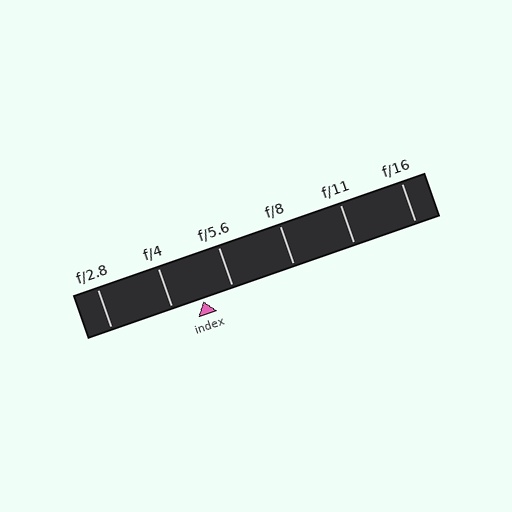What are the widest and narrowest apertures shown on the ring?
The widest aperture shown is f/2.8 and the narrowest is f/16.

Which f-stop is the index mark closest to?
The index mark is closest to f/4.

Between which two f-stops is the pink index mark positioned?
The index mark is between f/4 and f/5.6.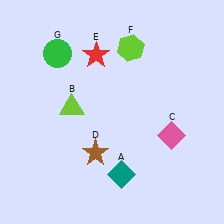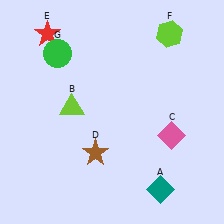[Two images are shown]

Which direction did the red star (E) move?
The red star (E) moved left.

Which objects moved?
The objects that moved are: the teal diamond (A), the red star (E), the lime hexagon (F).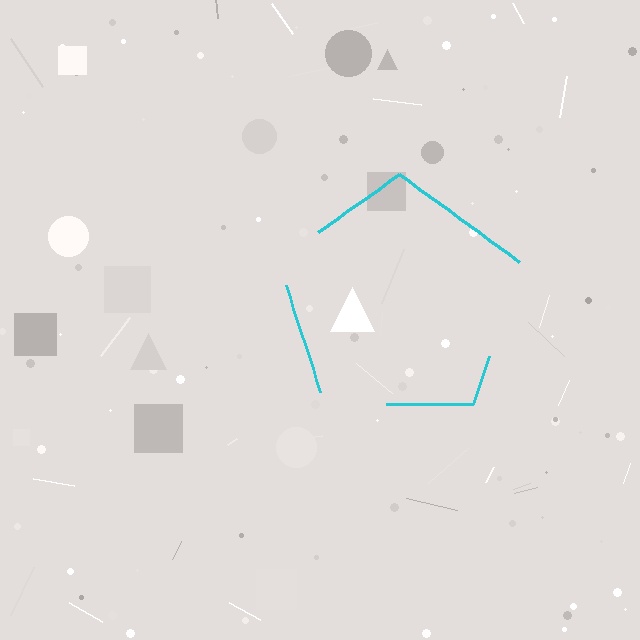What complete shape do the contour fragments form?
The contour fragments form a pentagon.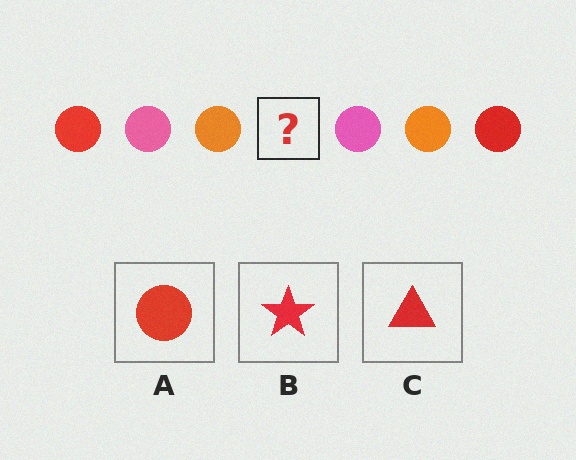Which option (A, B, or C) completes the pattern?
A.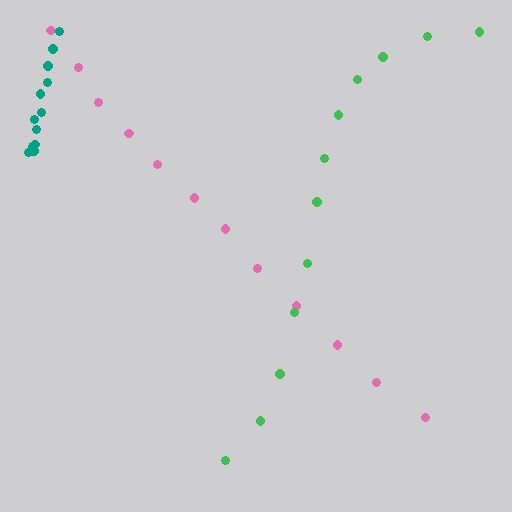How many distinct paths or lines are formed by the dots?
There are 3 distinct paths.